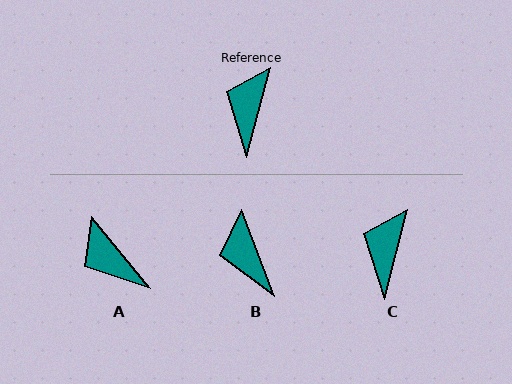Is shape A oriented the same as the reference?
No, it is off by about 54 degrees.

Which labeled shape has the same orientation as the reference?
C.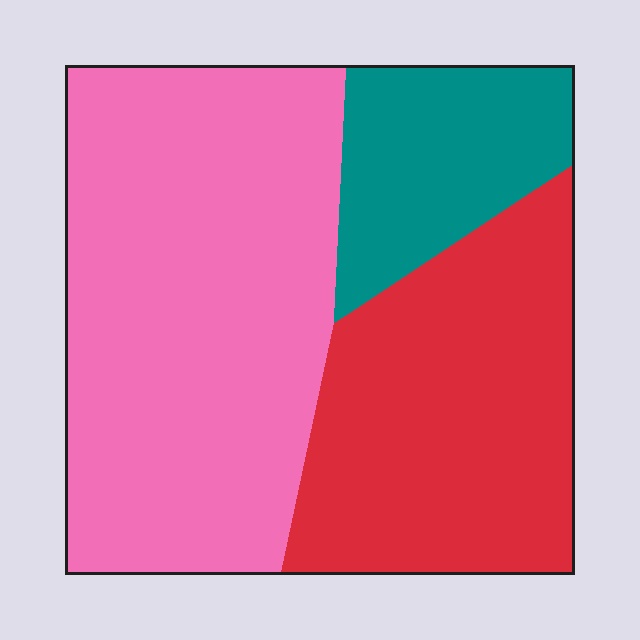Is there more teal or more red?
Red.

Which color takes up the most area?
Pink, at roughly 50%.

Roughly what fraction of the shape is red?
Red takes up between a sixth and a third of the shape.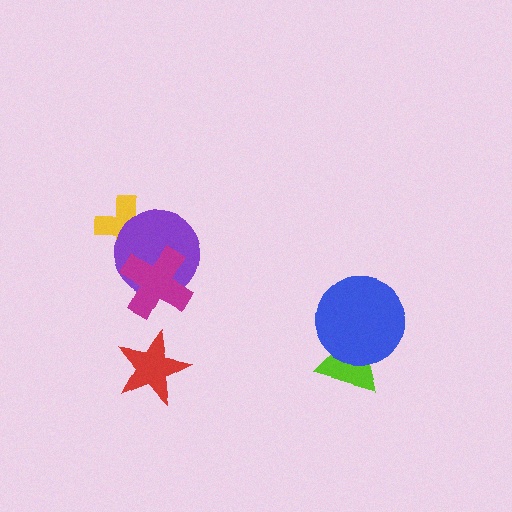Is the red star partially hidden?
No, no other shape covers it.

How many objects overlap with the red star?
0 objects overlap with the red star.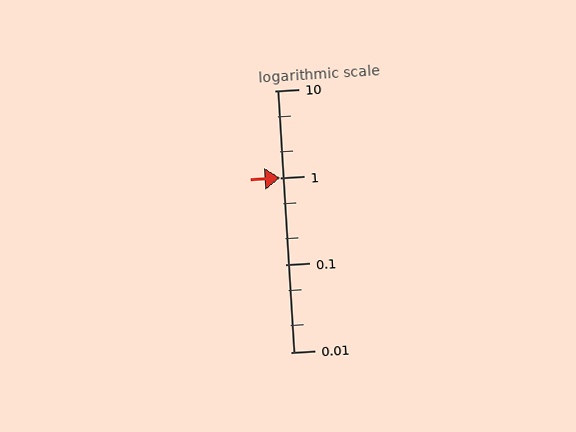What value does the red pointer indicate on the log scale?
The pointer indicates approximately 1.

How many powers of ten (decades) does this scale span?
The scale spans 3 decades, from 0.01 to 10.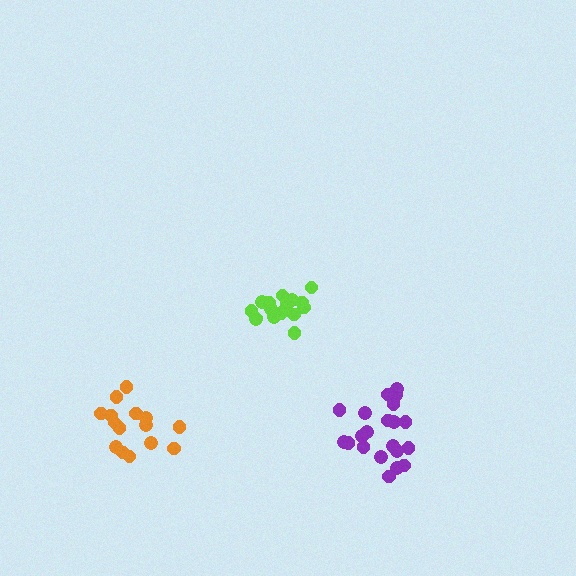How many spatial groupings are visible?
There are 3 spatial groupings.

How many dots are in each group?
Group 1: 18 dots, Group 2: 15 dots, Group 3: 21 dots (54 total).